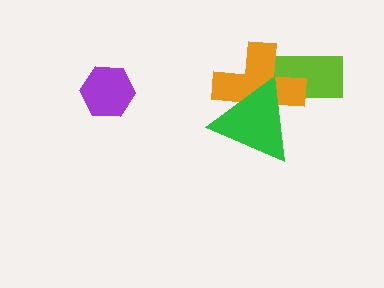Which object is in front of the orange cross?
The green triangle is in front of the orange cross.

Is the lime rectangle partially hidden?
Yes, it is partially covered by another shape.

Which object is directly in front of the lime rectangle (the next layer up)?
The orange cross is directly in front of the lime rectangle.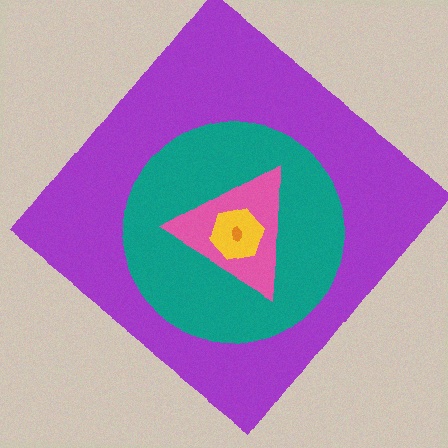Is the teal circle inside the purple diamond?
Yes.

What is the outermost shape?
The purple diamond.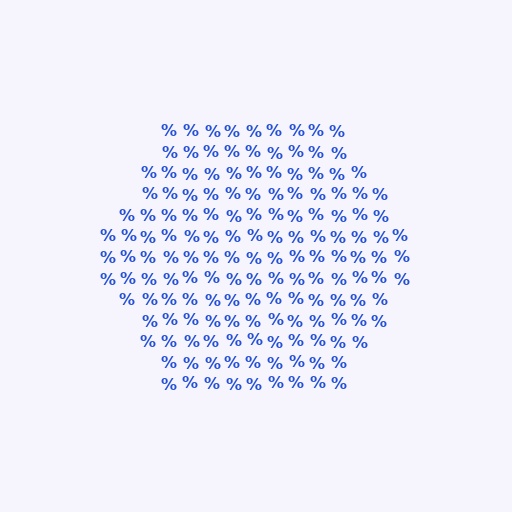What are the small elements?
The small elements are percent signs.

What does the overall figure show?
The overall figure shows a hexagon.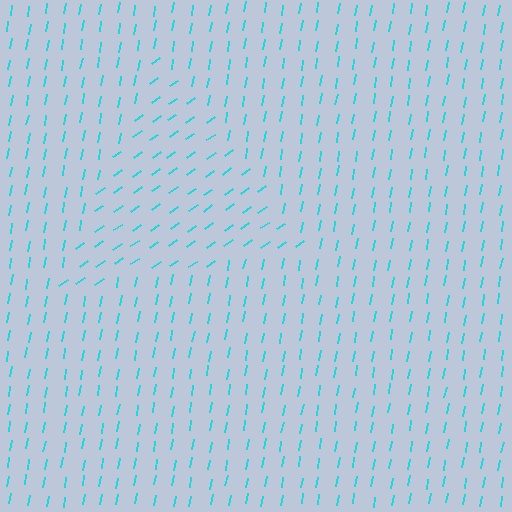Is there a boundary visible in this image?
Yes, there is a texture boundary formed by a change in line orientation.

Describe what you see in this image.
The image is filled with small cyan line segments. A triangle region in the image has lines oriented differently from the surrounding lines, creating a visible texture boundary.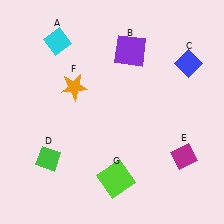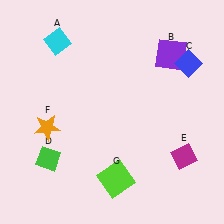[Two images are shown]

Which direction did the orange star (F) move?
The orange star (F) moved down.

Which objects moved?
The objects that moved are: the purple square (B), the orange star (F).